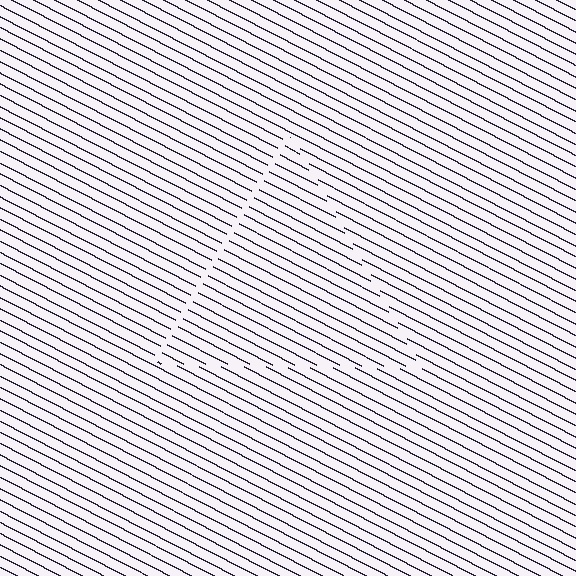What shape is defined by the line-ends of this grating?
An illusory triangle. The interior of the shape contains the same grating, shifted by half a period — the contour is defined by the phase discontinuity where line-ends from the inner and outer gratings abut.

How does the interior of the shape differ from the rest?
The interior of the shape contains the same grating, shifted by half a period — the contour is defined by the phase discontinuity where line-ends from the inner and outer gratings abut.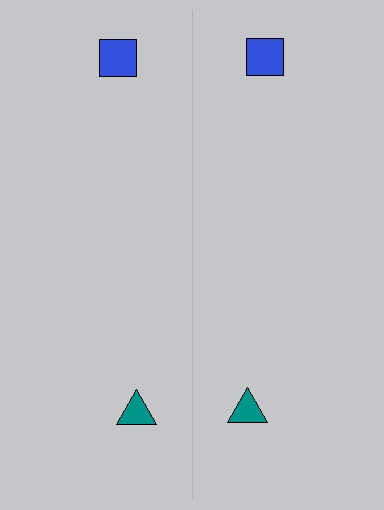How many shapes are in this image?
There are 4 shapes in this image.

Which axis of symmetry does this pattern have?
The pattern has a vertical axis of symmetry running through the center of the image.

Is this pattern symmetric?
Yes, this pattern has bilateral (reflection) symmetry.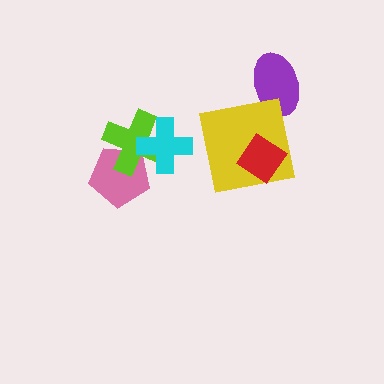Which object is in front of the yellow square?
The red diamond is in front of the yellow square.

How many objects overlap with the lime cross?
2 objects overlap with the lime cross.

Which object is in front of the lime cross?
The cyan cross is in front of the lime cross.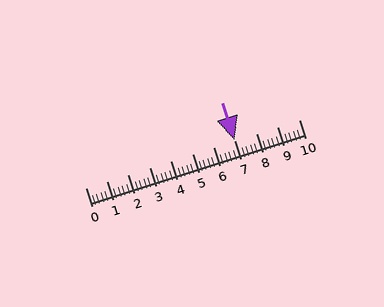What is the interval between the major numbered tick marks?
The major tick marks are spaced 1 units apart.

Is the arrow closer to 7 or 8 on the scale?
The arrow is closer to 7.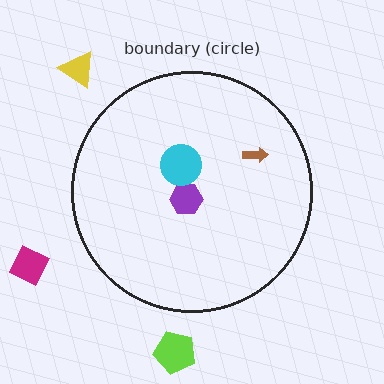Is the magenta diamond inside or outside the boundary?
Outside.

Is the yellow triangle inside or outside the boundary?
Outside.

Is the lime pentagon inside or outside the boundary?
Outside.